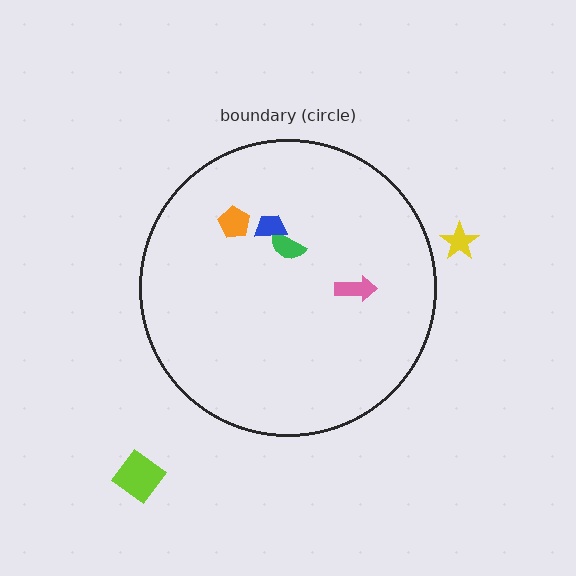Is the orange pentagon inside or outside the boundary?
Inside.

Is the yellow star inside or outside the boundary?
Outside.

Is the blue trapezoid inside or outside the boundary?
Inside.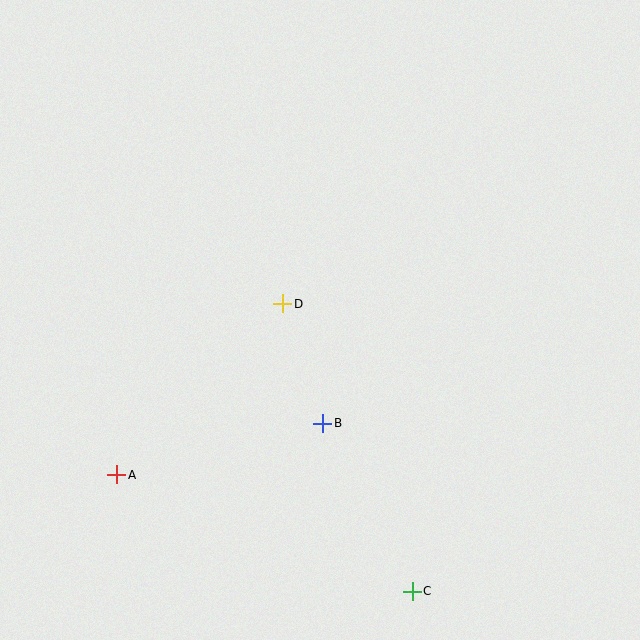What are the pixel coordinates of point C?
Point C is at (412, 591).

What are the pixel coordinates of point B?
Point B is at (323, 423).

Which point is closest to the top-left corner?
Point D is closest to the top-left corner.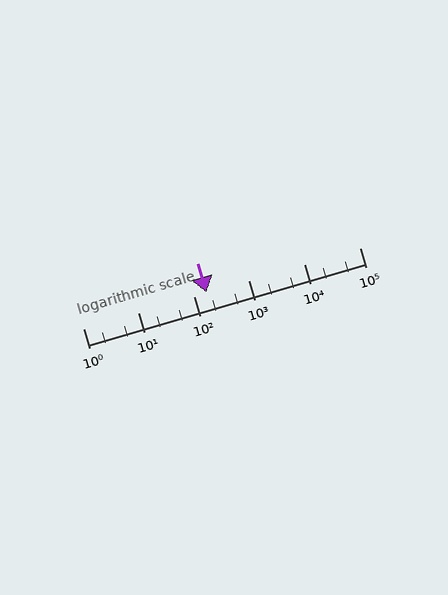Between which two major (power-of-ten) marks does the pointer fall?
The pointer is between 100 and 1000.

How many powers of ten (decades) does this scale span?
The scale spans 5 decades, from 1 to 100000.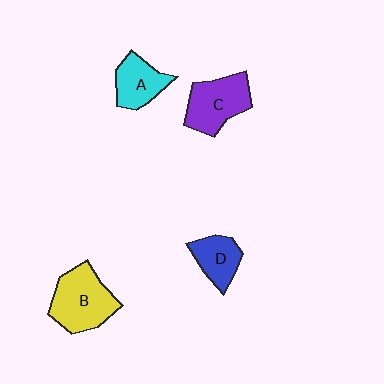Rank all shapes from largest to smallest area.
From largest to smallest: B (yellow), C (purple), A (cyan), D (blue).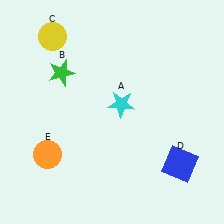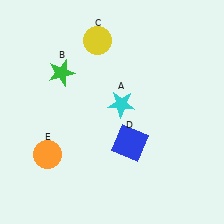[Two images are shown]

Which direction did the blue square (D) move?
The blue square (D) moved left.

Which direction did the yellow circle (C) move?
The yellow circle (C) moved right.